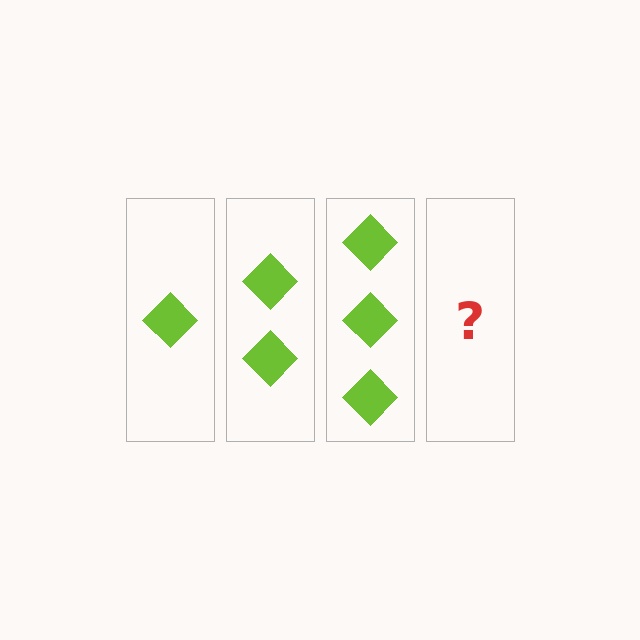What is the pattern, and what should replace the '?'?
The pattern is that each step adds one more diamond. The '?' should be 4 diamonds.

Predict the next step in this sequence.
The next step is 4 diamonds.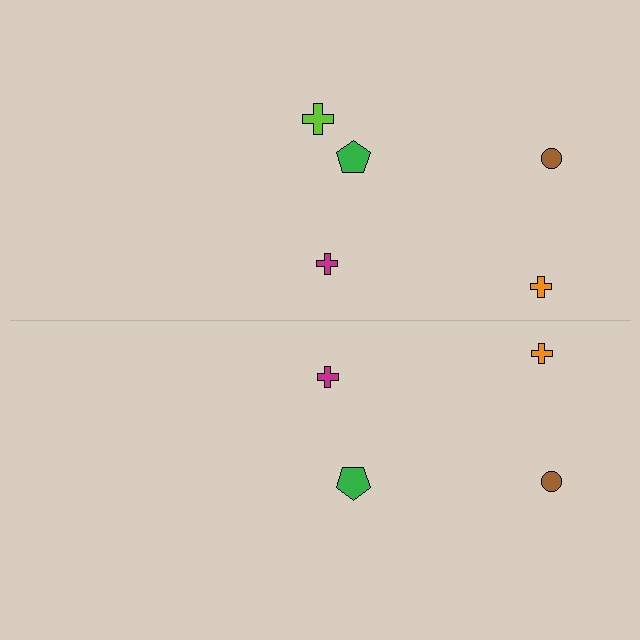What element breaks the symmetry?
A lime cross is missing from the bottom side.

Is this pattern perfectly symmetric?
No, the pattern is not perfectly symmetric. A lime cross is missing from the bottom side.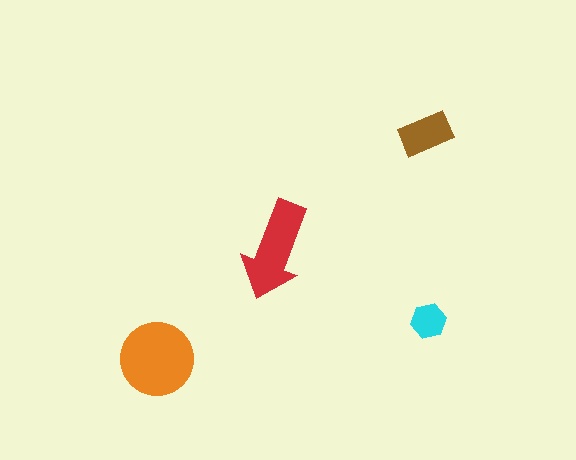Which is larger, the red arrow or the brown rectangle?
The red arrow.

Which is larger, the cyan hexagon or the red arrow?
The red arrow.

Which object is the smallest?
The cyan hexagon.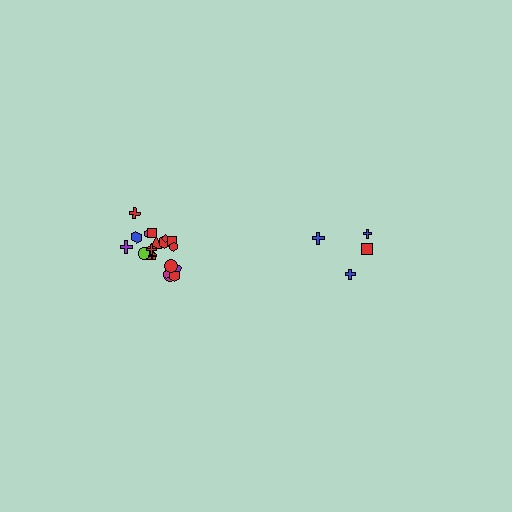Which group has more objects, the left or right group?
The left group.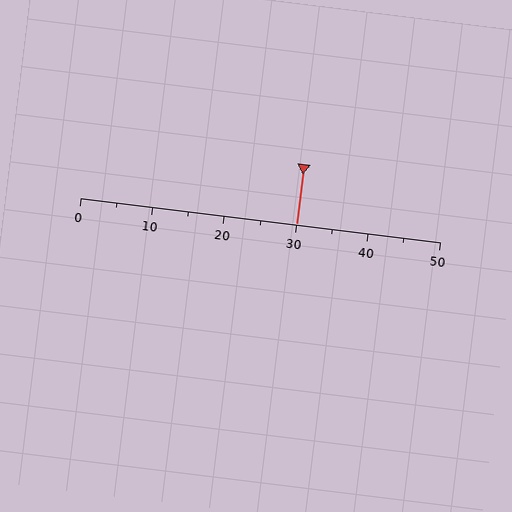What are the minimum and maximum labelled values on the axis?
The axis runs from 0 to 50.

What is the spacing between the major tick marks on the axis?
The major ticks are spaced 10 apart.